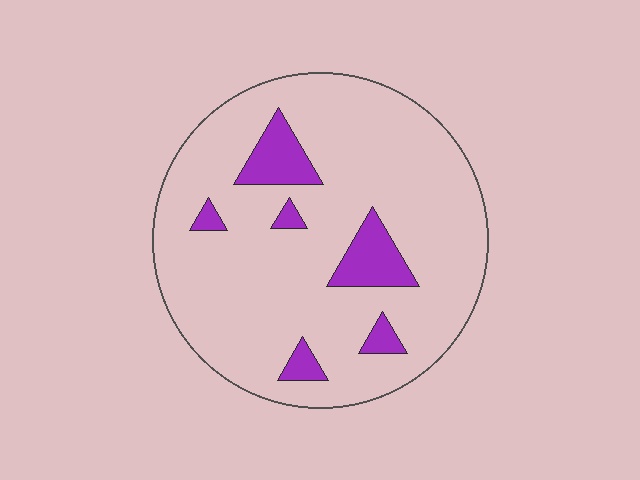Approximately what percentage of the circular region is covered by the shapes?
Approximately 10%.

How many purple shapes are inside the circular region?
6.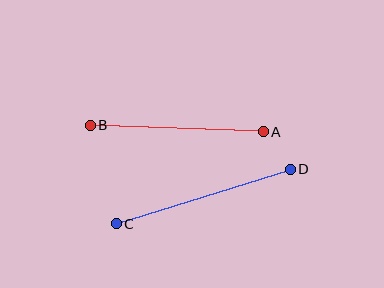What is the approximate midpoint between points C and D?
The midpoint is at approximately (203, 196) pixels.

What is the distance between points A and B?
The distance is approximately 173 pixels.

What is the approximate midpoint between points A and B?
The midpoint is at approximately (177, 129) pixels.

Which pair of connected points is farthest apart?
Points C and D are farthest apart.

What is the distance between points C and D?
The distance is approximately 182 pixels.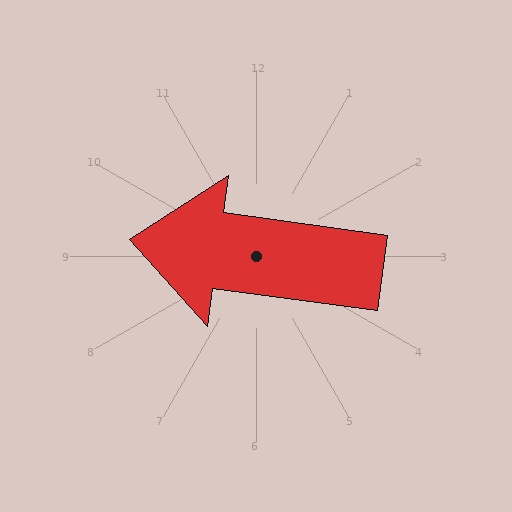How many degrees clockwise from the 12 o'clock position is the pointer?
Approximately 278 degrees.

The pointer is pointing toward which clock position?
Roughly 9 o'clock.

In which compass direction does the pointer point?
West.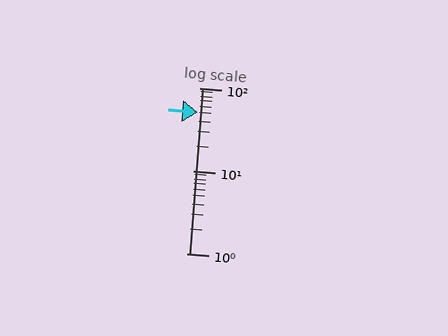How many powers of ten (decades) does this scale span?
The scale spans 2 decades, from 1 to 100.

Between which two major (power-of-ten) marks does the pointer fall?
The pointer is between 10 and 100.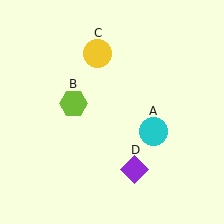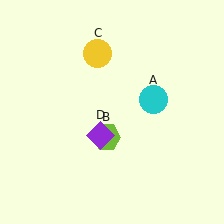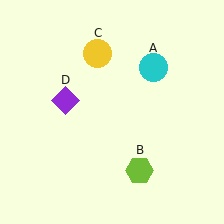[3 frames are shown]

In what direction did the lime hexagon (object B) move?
The lime hexagon (object B) moved down and to the right.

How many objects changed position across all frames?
3 objects changed position: cyan circle (object A), lime hexagon (object B), purple diamond (object D).